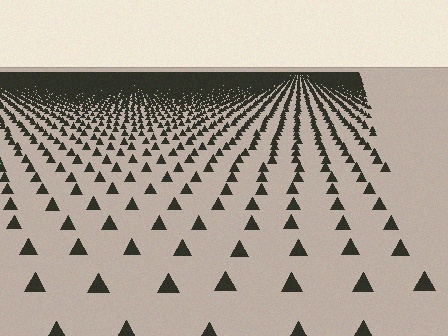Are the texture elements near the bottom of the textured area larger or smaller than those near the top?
Larger. Near the bottom, elements are closer to the viewer and appear at a bigger on-screen size.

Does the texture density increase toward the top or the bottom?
Density increases toward the top.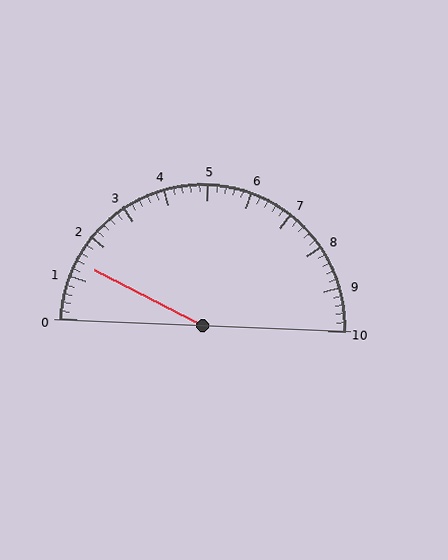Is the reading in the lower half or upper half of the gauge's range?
The reading is in the lower half of the range (0 to 10).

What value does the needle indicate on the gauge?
The needle indicates approximately 1.4.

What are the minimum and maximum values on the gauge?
The gauge ranges from 0 to 10.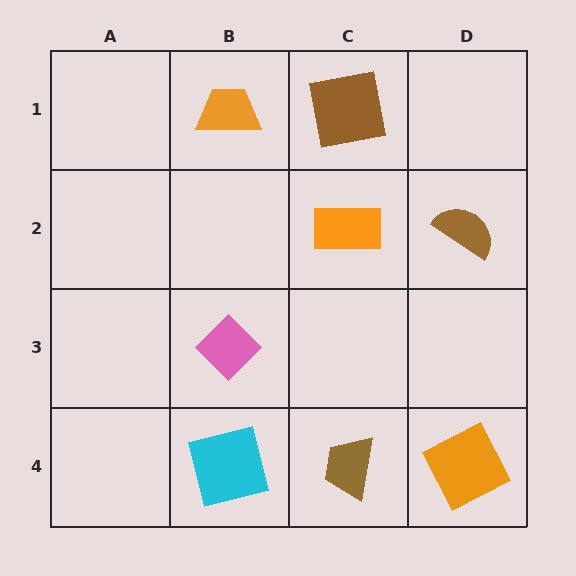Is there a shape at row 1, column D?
No, that cell is empty.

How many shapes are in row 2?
2 shapes.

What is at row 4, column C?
A brown trapezoid.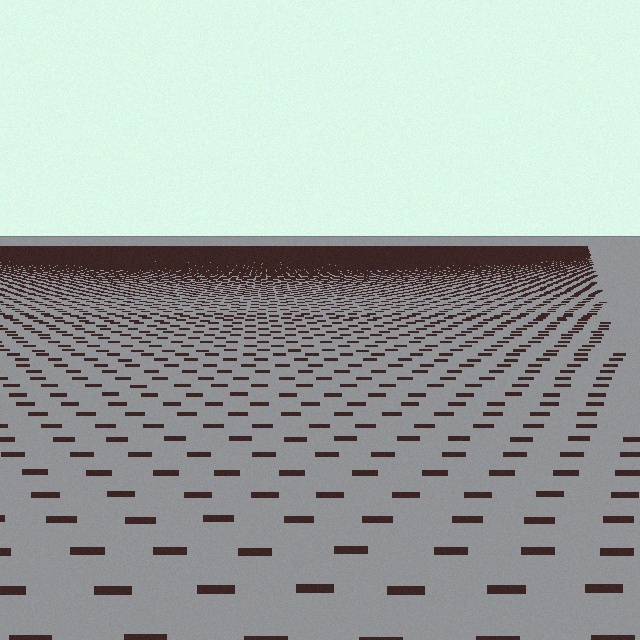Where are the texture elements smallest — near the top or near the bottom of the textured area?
Near the top.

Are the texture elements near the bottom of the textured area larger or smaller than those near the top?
Larger. Near the bottom, elements are closer to the viewer and appear at a bigger on-screen size.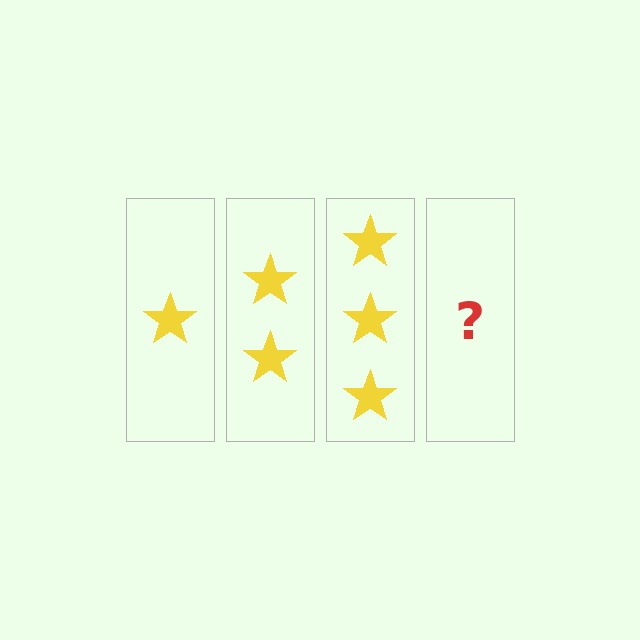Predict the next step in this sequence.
The next step is 4 stars.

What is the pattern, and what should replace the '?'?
The pattern is that each step adds one more star. The '?' should be 4 stars.